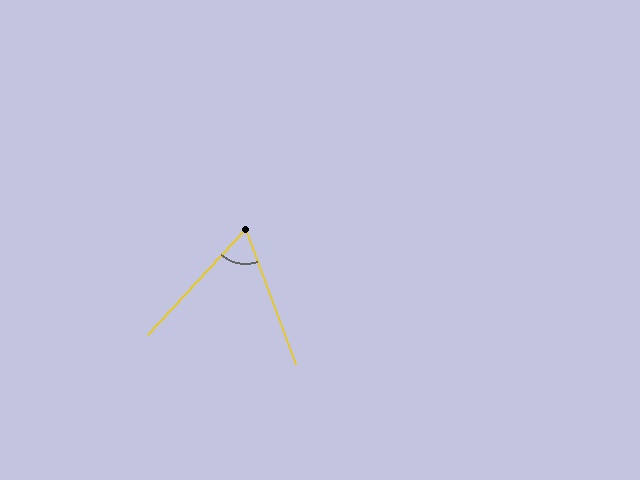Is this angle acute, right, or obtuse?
It is acute.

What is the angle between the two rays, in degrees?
Approximately 63 degrees.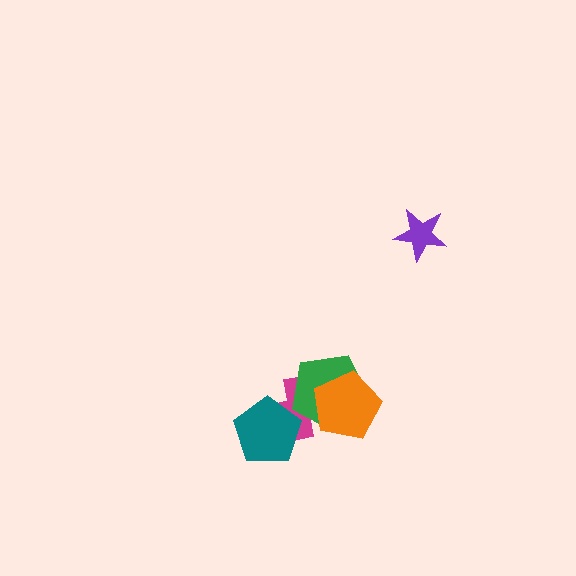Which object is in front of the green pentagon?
The orange pentagon is in front of the green pentagon.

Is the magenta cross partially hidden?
Yes, it is partially covered by another shape.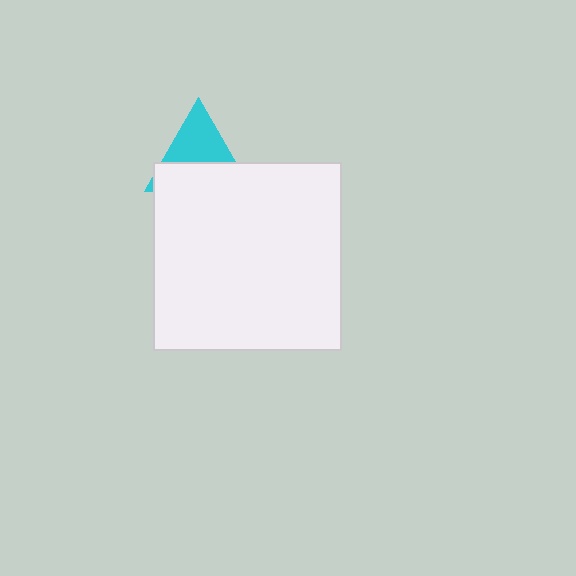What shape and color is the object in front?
The object in front is a white square.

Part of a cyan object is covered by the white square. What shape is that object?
It is a triangle.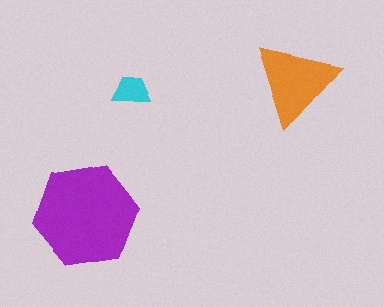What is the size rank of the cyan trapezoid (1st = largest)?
3rd.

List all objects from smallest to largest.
The cyan trapezoid, the orange triangle, the purple hexagon.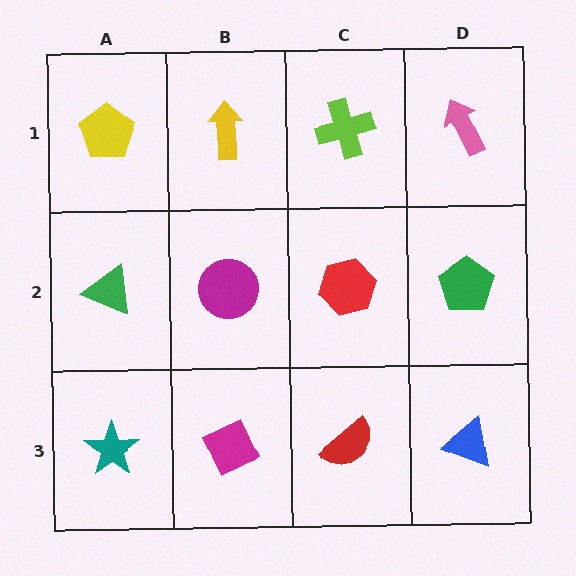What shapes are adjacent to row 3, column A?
A green triangle (row 2, column A), a magenta diamond (row 3, column B).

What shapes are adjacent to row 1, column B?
A magenta circle (row 2, column B), a yellow pentagon (row 1, column A), a lime cross (row 1, column C).